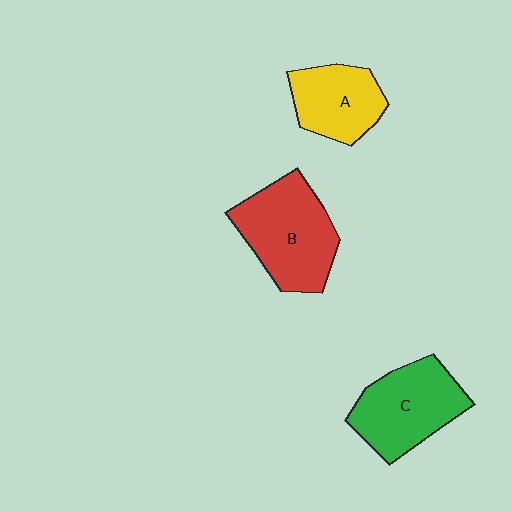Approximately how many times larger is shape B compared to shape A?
Approximately 1.5 times.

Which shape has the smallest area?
Shape A (yellow).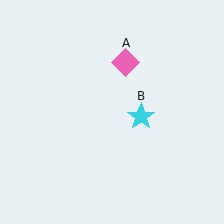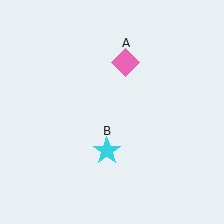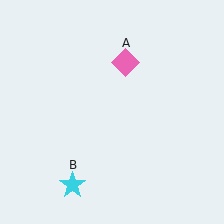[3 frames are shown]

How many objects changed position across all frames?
1 object changed position: cyan star (object B).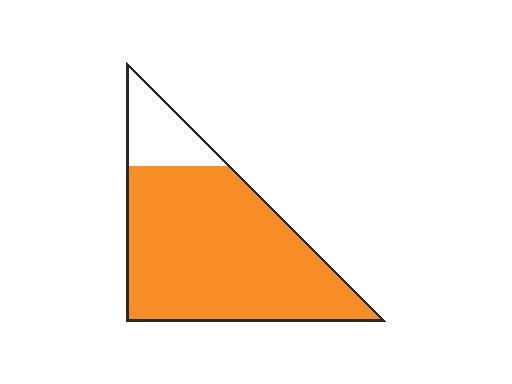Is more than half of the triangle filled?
Yes.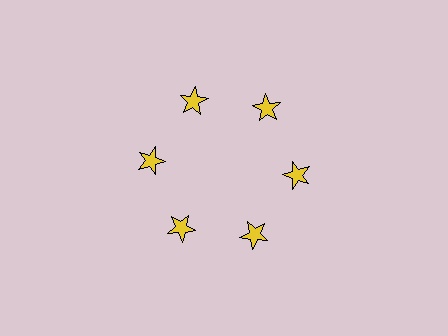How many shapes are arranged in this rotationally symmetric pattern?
There are 6 shapes, arranged in 6 groups of 1.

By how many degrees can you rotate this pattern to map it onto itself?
The pattern maps onto itself every 60 degrees of rotation.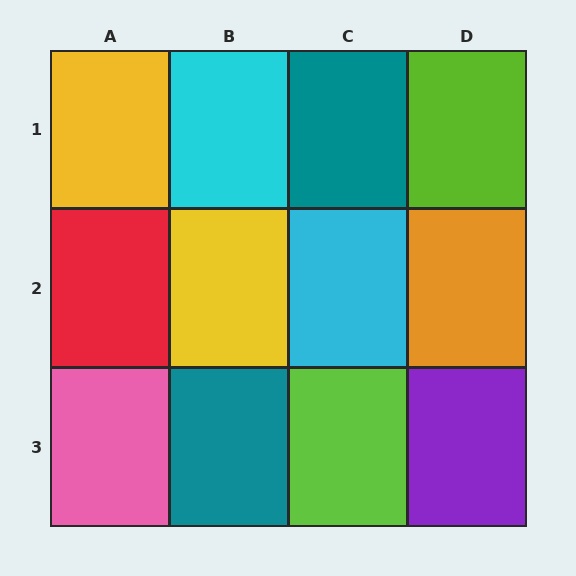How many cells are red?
1 cell is red.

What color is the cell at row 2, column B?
Yellow.